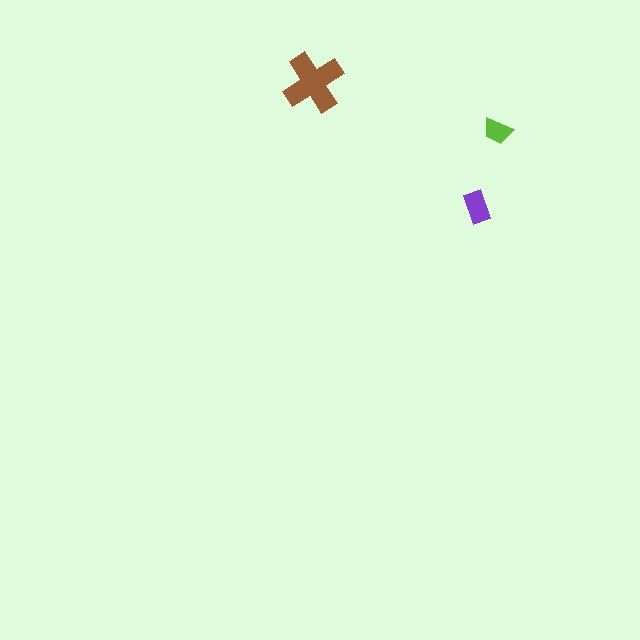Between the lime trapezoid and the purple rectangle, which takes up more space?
The purple rectangle.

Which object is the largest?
The brown cross.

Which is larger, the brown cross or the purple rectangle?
The brown cross.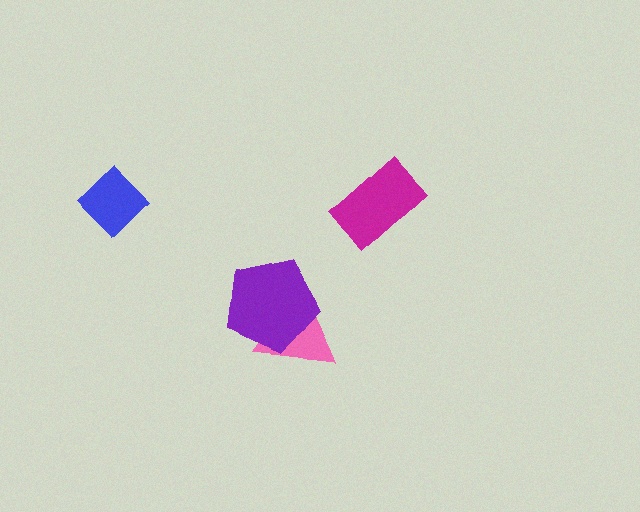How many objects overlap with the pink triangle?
1 object overlaps with the pink triangle.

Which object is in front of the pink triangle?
The purple pentagon is in front of the pink triangle.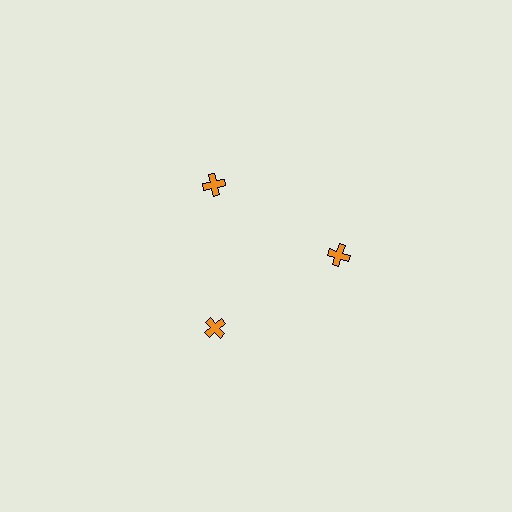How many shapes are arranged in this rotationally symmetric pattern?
There are 3 shapes, arranged in 3 groups of 1.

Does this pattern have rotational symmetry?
Yes, this pattern has 3-fold rotational symmetry. It looks the same after rotating 120 degrees around the center.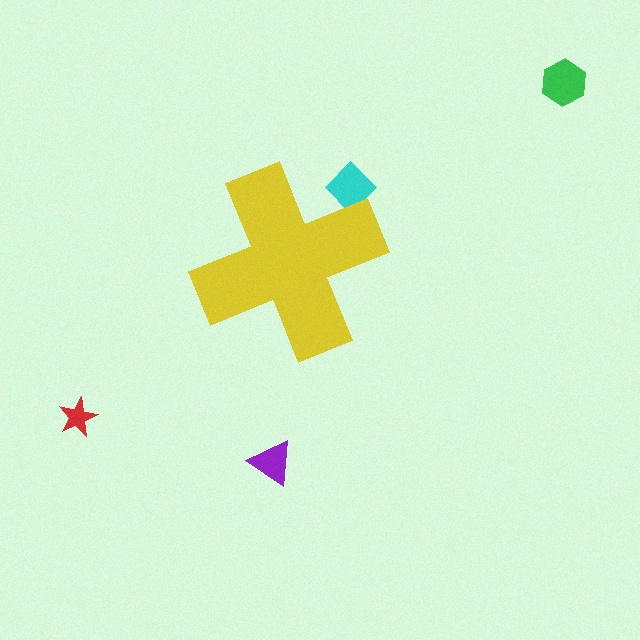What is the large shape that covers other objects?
A yellow cross.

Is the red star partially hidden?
No, the red star is fully visible.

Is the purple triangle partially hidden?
No, the purple triangle is fully visible.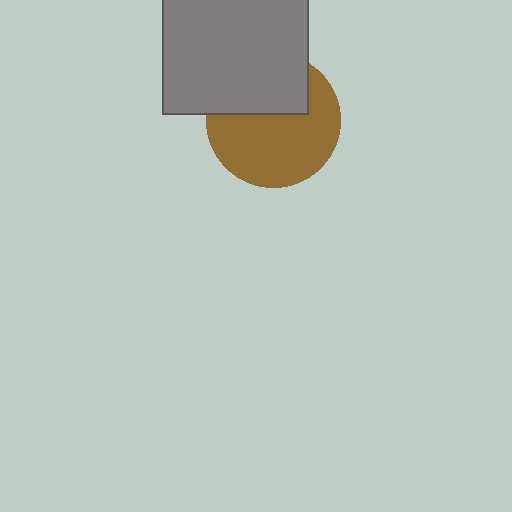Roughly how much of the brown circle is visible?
About half of it is visible (roughly 63%).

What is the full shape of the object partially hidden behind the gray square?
The partially hidden object is a brown circle.